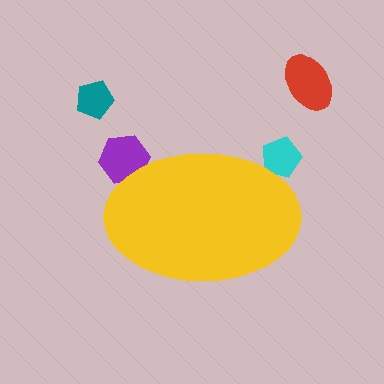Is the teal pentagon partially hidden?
No, the teal pentagon is fully visible.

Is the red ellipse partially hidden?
No, the red ellipse is fully visible.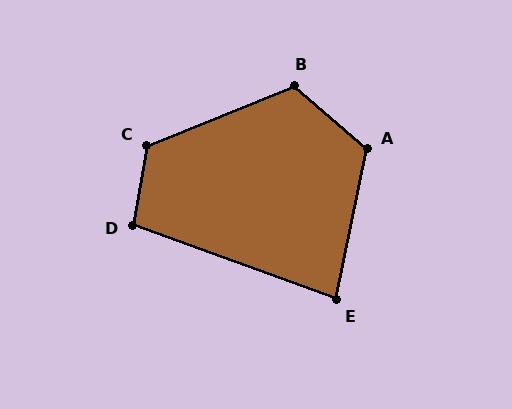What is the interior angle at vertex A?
Approximately 119 degrees (obtuse).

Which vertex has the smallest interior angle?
E, at approximately 82 degrees.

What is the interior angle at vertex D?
Approximately 101 degrees (obtuse).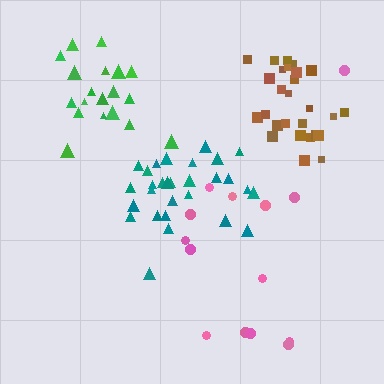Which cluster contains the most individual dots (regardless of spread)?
Teal (29).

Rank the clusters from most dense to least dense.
brown, teal, green, pink.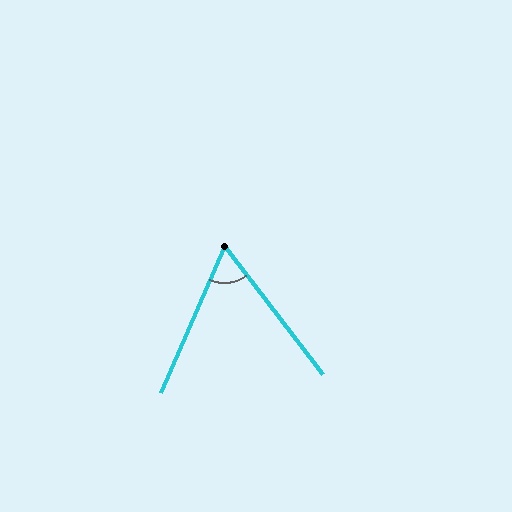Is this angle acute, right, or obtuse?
It is acute.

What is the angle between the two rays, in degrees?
Approximately 61 degrees.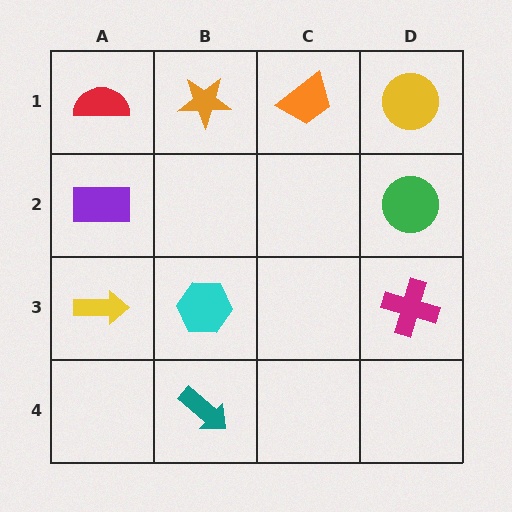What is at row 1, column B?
An orange star.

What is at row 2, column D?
A green circle.